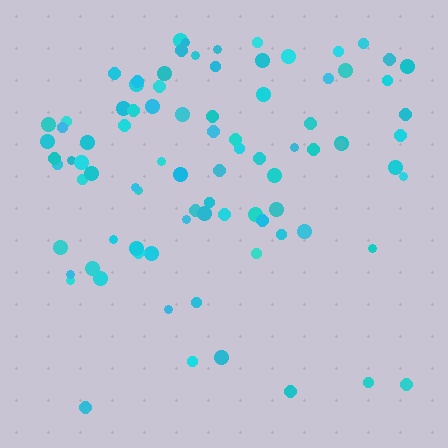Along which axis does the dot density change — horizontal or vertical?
Vertical.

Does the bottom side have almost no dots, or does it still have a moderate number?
Still a moderate number, just noticeably fewer than the top.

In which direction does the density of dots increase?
From bottom to top, with the top side densest.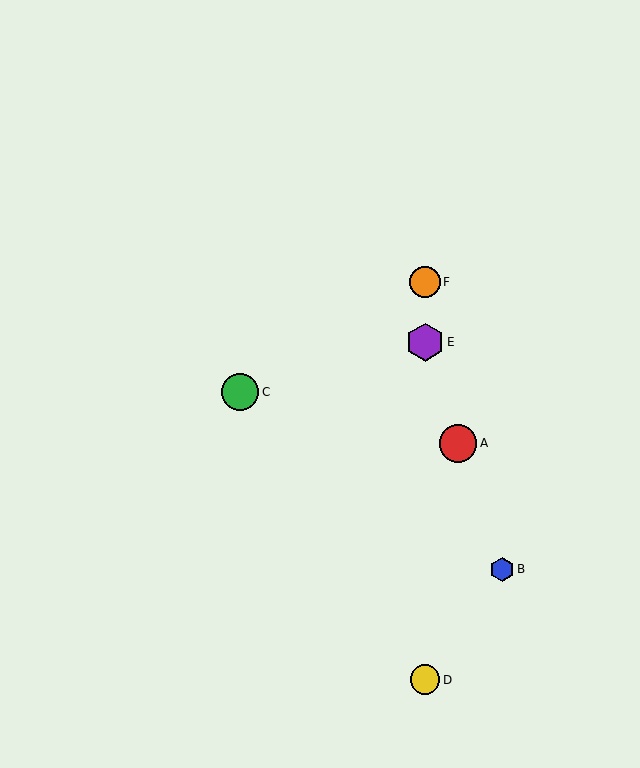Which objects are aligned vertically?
Objects D, E, F are aligned vertically.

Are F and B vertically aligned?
No, F is at x≈425 and B is at x≈502.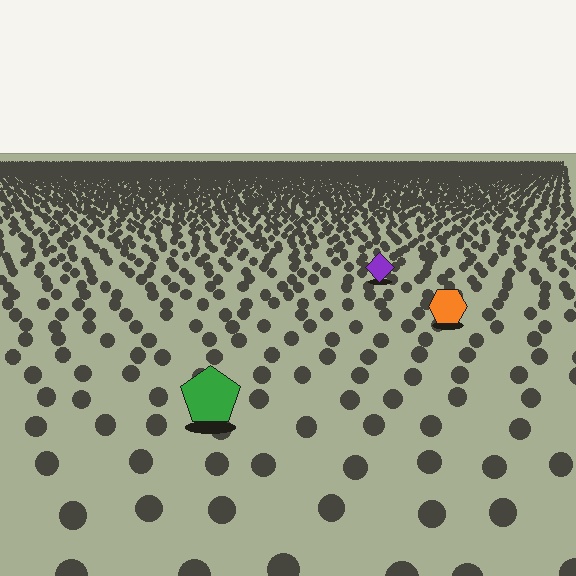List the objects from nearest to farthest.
From nearest to farthest: the green pentagon, the orange hexagon, the purple diamond.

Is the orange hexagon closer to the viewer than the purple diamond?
Yes. The orange hexagon is closer — you can tell from the texture gradient: the ground texture is coarser near it.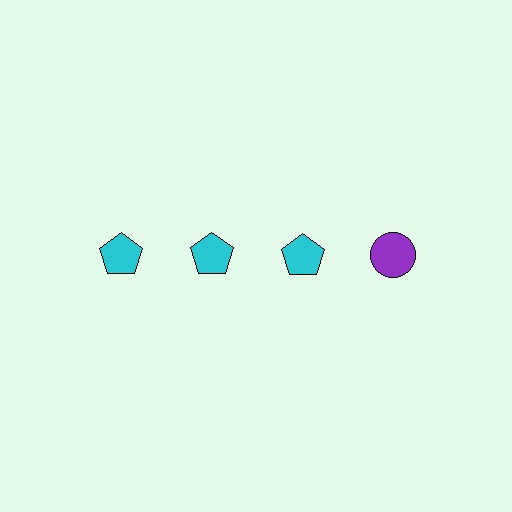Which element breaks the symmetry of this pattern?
The purple circle in the top row, second from right column breaks the symmetry. All other shapes are cyan pentagons.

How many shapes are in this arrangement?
There are 4 shapes arranged in a grid pattern.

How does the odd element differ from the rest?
It differs in both color (purple instead of cyan) and shape (circle instead of pentagon).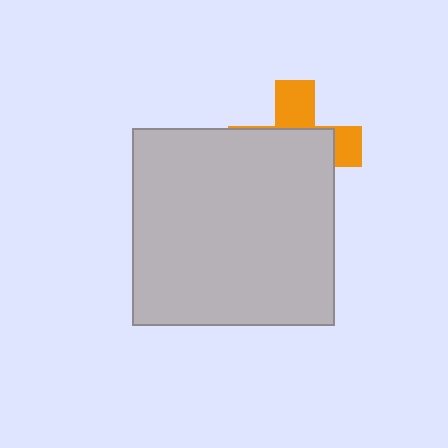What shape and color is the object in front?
The object in front is a light gray rectangle.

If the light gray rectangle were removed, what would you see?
You would see the complete orange cross.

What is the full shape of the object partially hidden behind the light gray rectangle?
The partially hidden object is an orange cross.